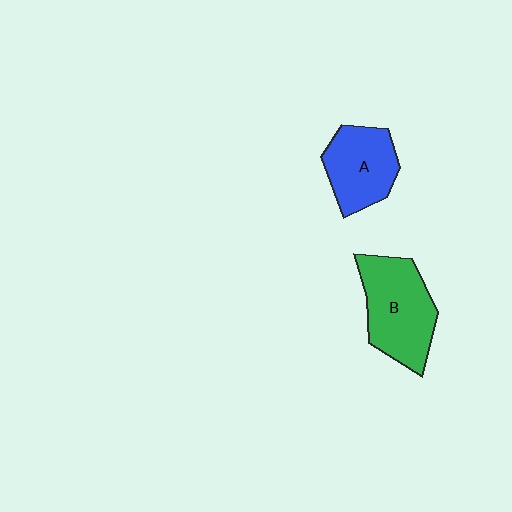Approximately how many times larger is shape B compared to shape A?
Approximately 1.3 times.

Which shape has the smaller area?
Shape A (blue).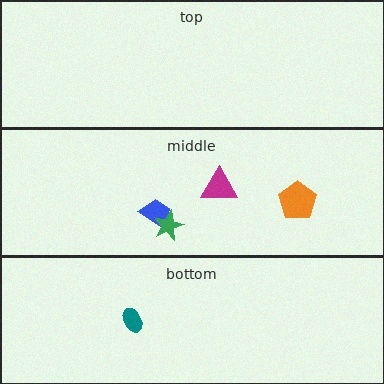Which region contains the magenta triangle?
The middle region.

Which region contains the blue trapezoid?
The middle region.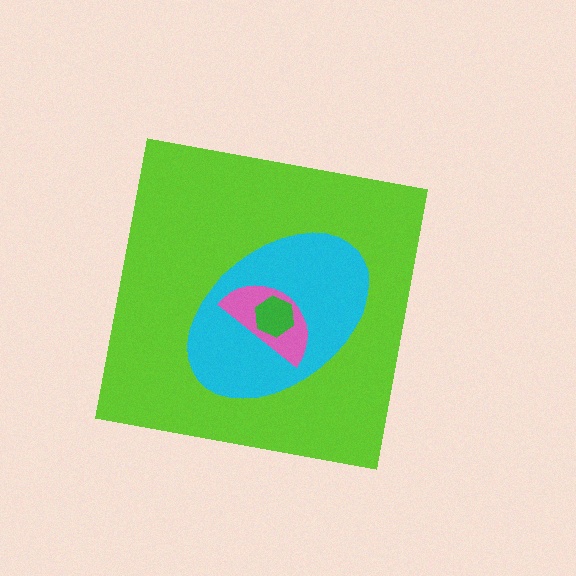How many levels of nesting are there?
4.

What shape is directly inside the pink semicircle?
The green hexagon.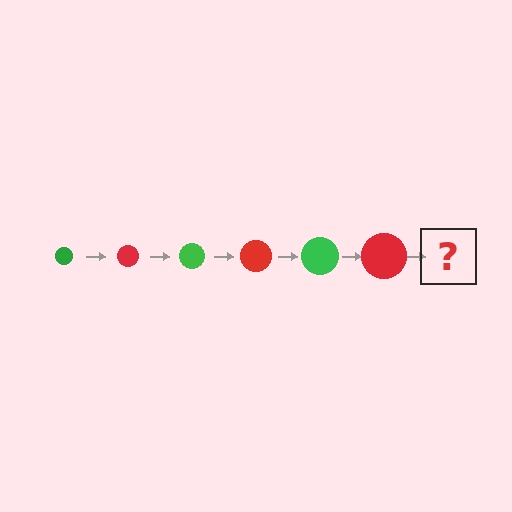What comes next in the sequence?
The next element should be a green circle, larger than the previous one.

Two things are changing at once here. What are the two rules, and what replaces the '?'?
The two rules are that the circle grows larger each step and the color cycles through green and red. The '?' should be a green circle, larger than the previous one.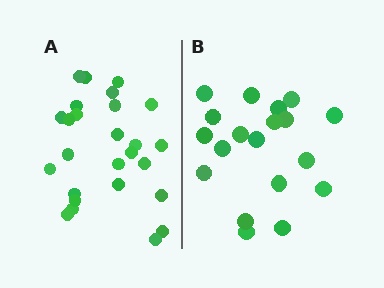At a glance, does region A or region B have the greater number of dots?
Region A (the left region) has more dots.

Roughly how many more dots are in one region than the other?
Region A has roughly 8 or so more dots than region B.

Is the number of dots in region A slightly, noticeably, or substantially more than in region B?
Region A has noticeably more, but not dramatically so. The ratio is roughly 1.4 to 1.